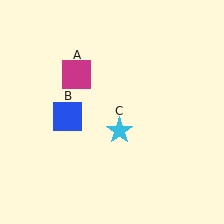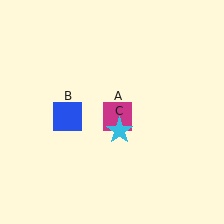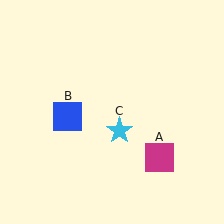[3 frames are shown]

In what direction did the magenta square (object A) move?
The magenta square (object A) moved down and to the right.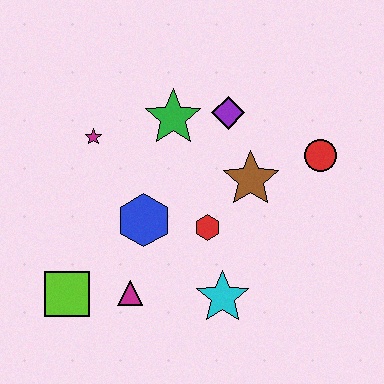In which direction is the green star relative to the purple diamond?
The green star is to the left of the purple diamond.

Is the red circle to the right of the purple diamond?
Yes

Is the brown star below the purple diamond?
Yes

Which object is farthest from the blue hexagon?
The red circle is farthest from the blue hexagon.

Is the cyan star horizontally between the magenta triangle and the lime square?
No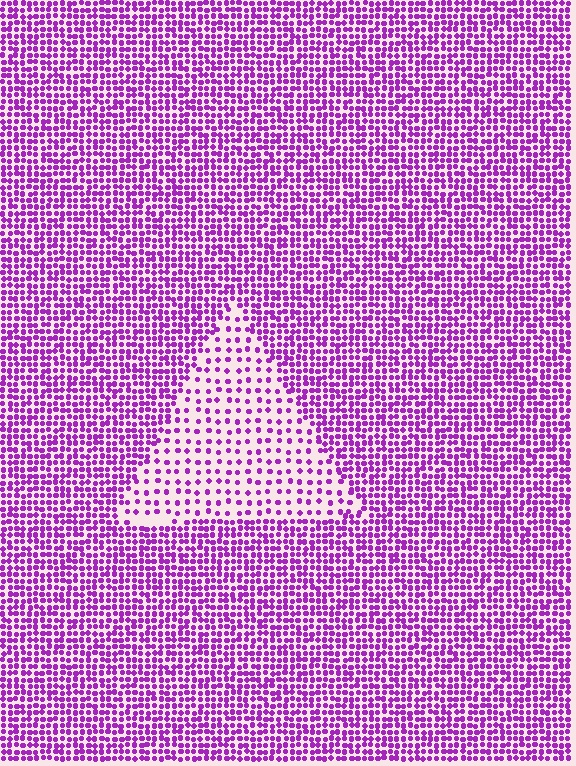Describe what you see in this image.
The image contains small purple elements arranged at two different densities. A triangle-shaped region is visible where the elements are less densely packed than the surrounding area.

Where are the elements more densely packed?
The elements are more densely packed outside the triangle boundary.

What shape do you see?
I see a triangle.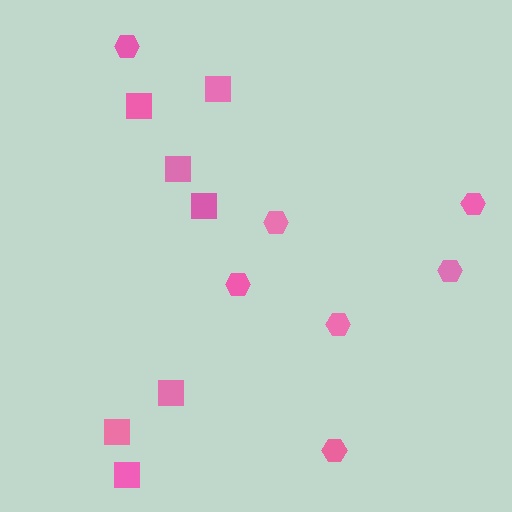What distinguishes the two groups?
There are 2 groups: one group of hexagons (7) and one group of squares (7).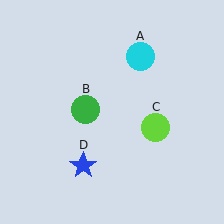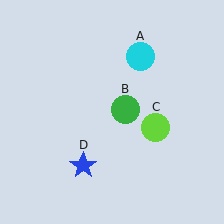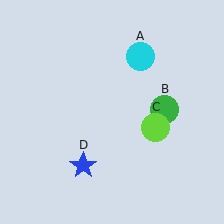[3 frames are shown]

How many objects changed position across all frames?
1 object changed position: green circle (object B).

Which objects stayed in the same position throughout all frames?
Cyan circle (object A) and lime circle (object C) and blue star (object D) remained stationary.